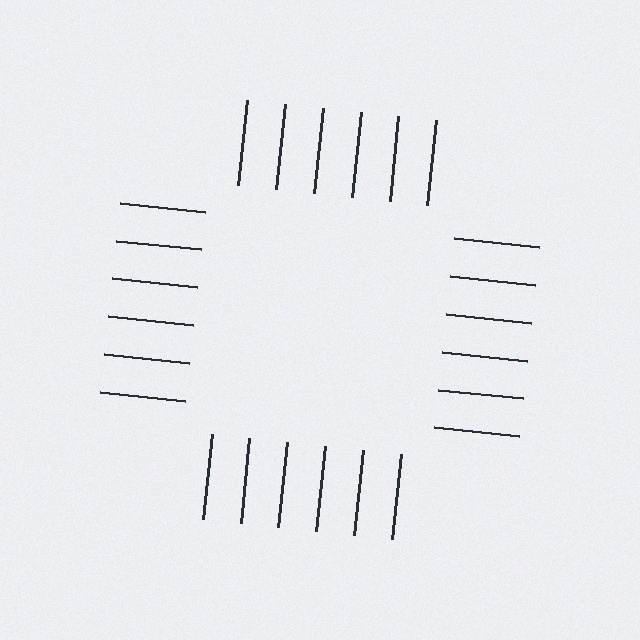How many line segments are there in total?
24 — 6 along each of the 4 edges.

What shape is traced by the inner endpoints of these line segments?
An illusory square — the line segments terminate on its edges but no continuous stroke is drawn.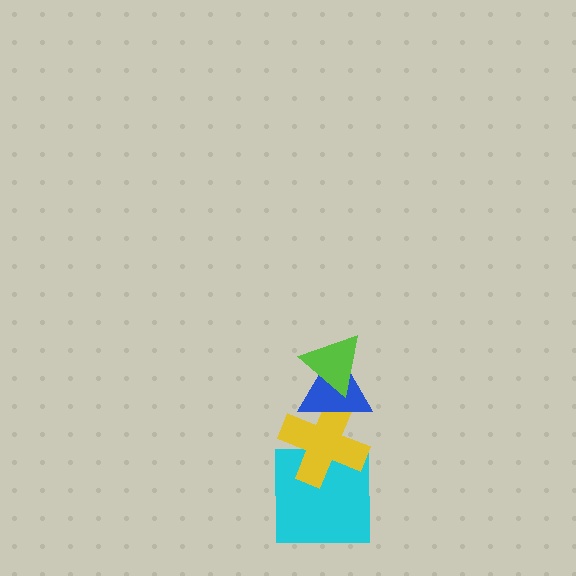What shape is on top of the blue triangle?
The lime triangle is on top of the blue triangle.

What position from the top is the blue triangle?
The blue triangle is 2nd from the top.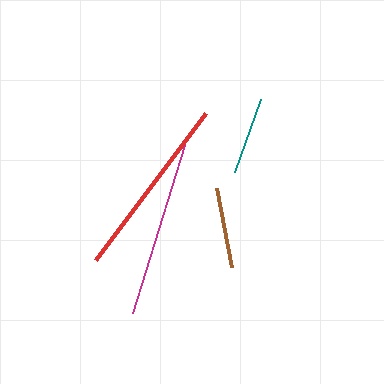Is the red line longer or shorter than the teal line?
The red line is longer than the teal line.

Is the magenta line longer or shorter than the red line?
The red line is longer than the magenta line.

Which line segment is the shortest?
The teal line is the shortest at approximately 77 pixels.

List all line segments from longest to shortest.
From longest to shortest: red, magenta, brown, teal.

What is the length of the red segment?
The red segment is approximately 183 pixels long.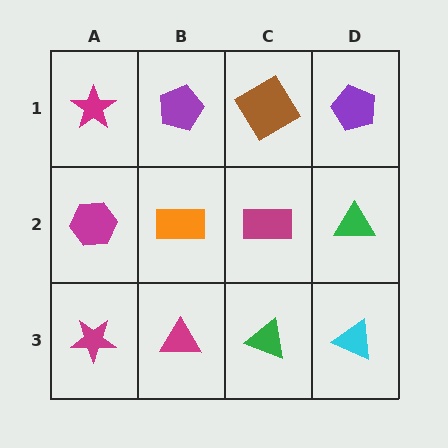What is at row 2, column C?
A magenta rectangle.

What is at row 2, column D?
A green triangle.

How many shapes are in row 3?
4 shapes.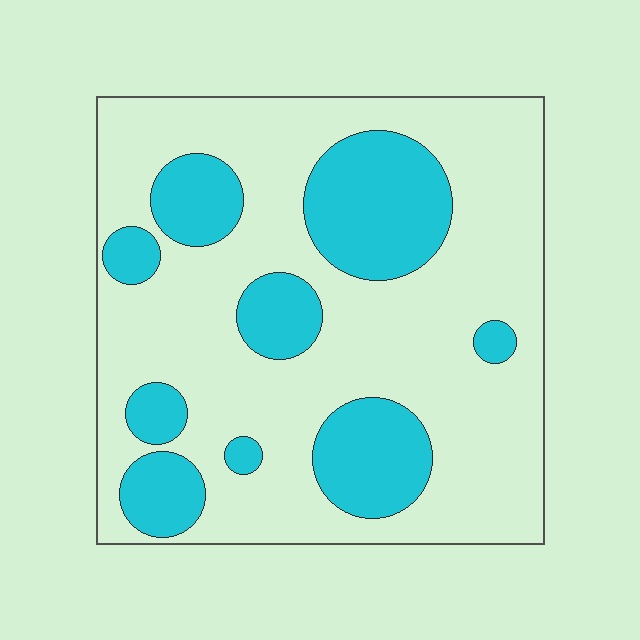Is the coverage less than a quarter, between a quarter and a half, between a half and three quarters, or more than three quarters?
Between a quarter and a half.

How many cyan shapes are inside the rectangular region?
9.